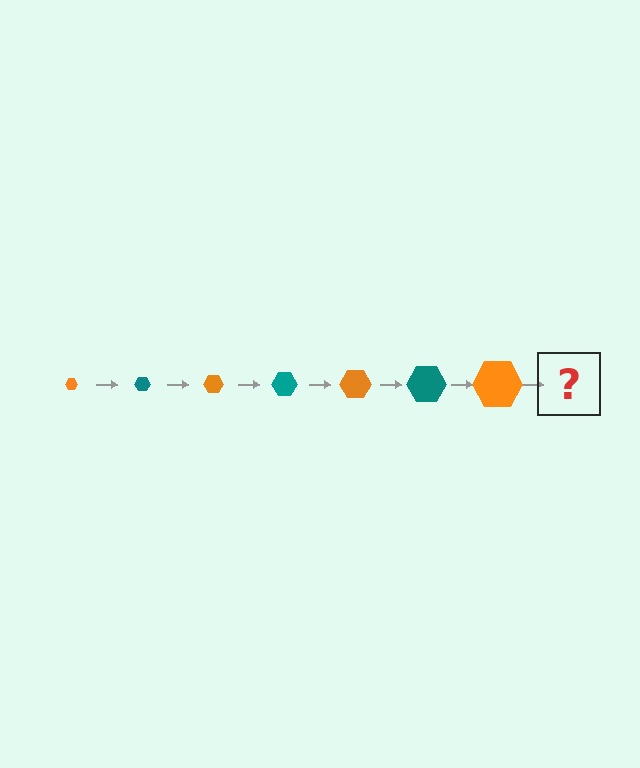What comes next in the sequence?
The next element should be a teal hexagon, larger than the previous one.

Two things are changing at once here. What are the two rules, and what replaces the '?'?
The two rules are that the hexagon grows larger each step and the color cycles through orange and teal. The '?' should be a teal hexagon, larger than the previous one.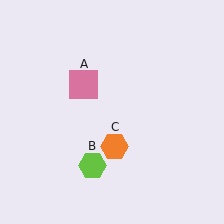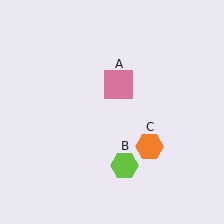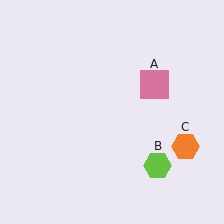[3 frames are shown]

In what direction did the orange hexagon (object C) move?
The orange hexagon (object C) moved right.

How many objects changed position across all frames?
3 objects changed position: pink square (object A), lime hexagon (object B), orange hexagon (object C).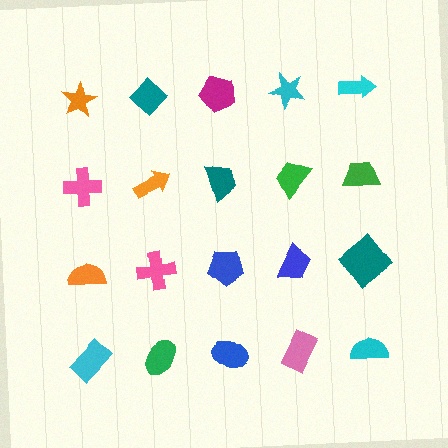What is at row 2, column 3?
A teal trapezoid.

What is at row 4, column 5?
A cyan semicircle.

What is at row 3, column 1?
An orange semicircle.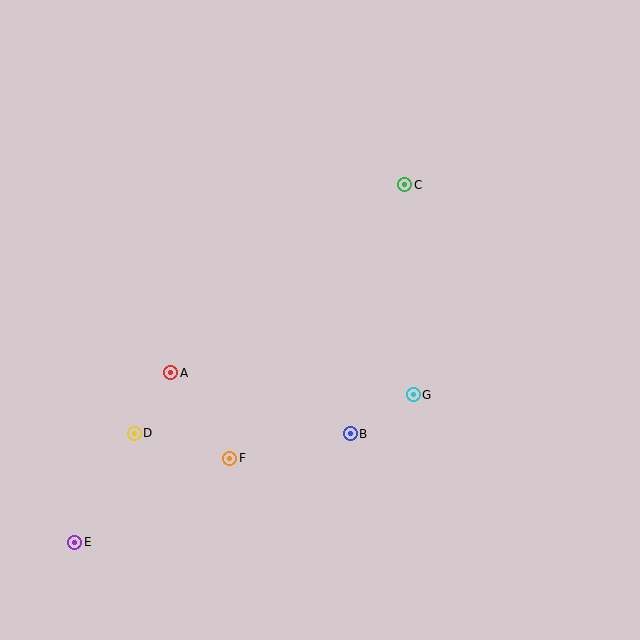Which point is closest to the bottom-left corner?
Point E is closest to the bottom-left corner.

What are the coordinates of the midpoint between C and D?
The midpoint between C and D is at (270, 309).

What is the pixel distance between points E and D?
The distance between E and D is 124 pixels.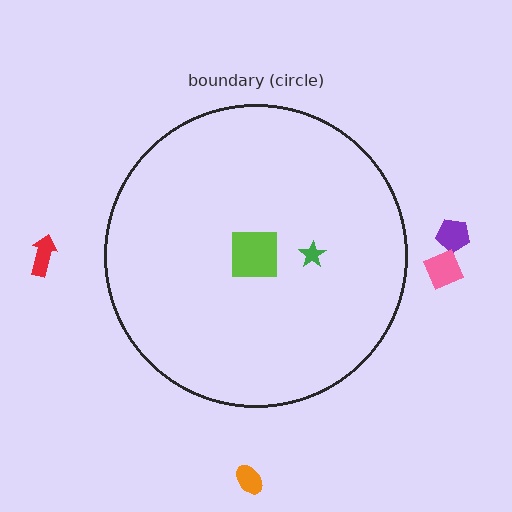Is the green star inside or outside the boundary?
Inside.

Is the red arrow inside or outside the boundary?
Outside.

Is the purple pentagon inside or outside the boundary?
Outside.